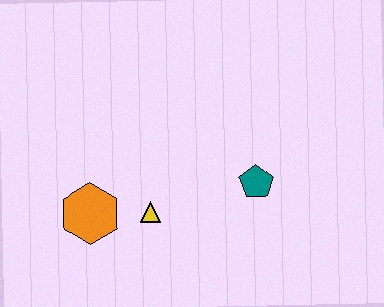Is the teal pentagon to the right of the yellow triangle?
Yes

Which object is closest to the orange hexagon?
The yellow triangle is closest to the orange hexagon.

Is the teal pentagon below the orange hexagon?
No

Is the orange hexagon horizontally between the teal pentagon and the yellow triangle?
No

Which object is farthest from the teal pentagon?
The orange hexagon is farthest from the teal pentagon.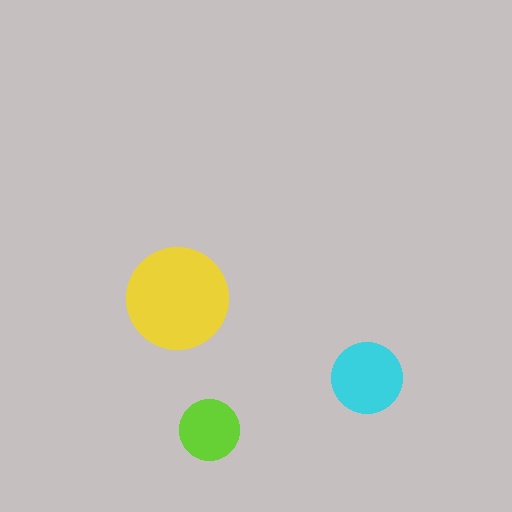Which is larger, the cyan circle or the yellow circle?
The yellow one.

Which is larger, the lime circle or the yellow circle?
The yellow one.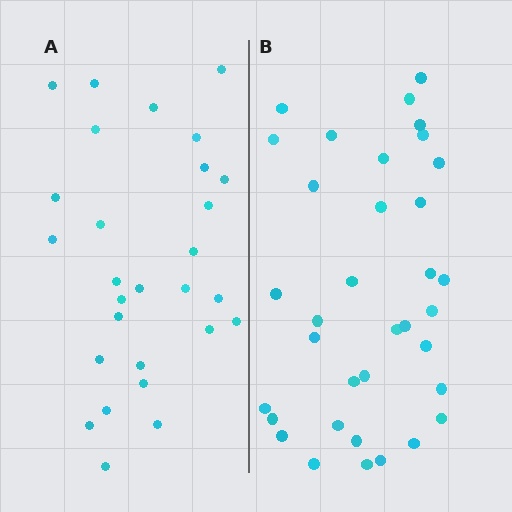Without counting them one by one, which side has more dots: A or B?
Region B (the right region) has more dots.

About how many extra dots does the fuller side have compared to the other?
Region B has roughly 8 or so more dots than region A.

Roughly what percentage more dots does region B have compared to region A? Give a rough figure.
About 25% more.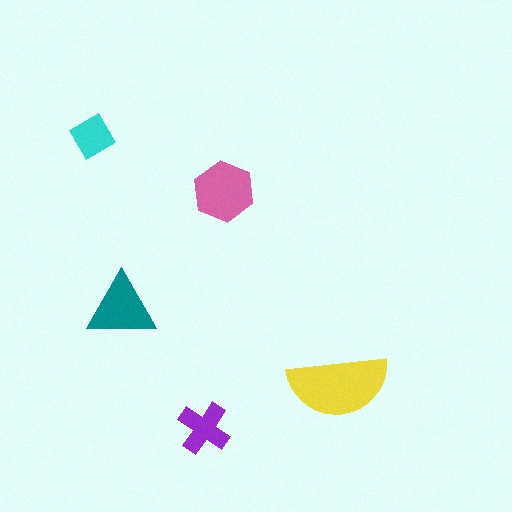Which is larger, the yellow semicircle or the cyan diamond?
The yellow semicircle.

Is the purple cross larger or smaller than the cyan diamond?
Larger.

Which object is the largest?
The yellow semicircle.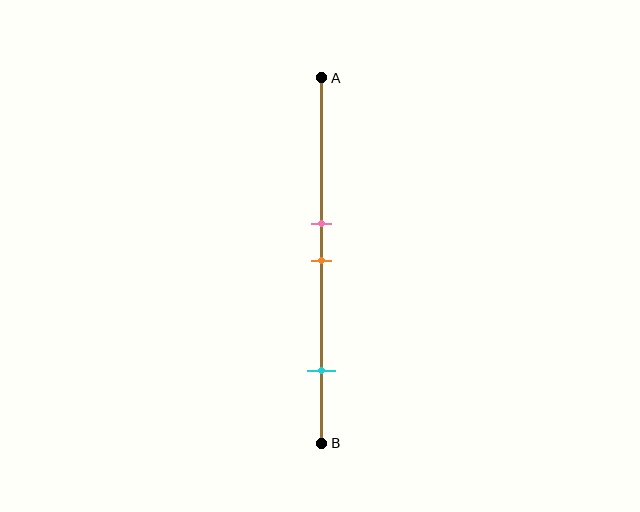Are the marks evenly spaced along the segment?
No, the marks are not evenly spaced.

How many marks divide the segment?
There are 3 marks dividing the segment.